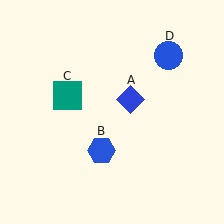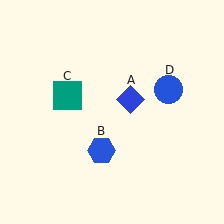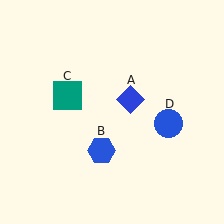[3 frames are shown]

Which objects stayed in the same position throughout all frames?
Blue diamond (object A) and blue hexagon (object B) and teal square (object C) remained stationary.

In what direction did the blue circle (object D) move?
The blue circle (object D) moved down.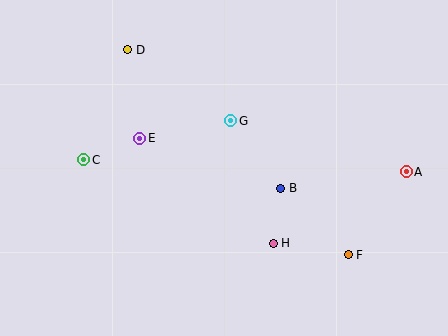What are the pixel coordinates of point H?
Point H is at (273, 243).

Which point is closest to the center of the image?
Point G at (231, 121) is closest to the center.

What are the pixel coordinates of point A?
Point A is at (406, 172).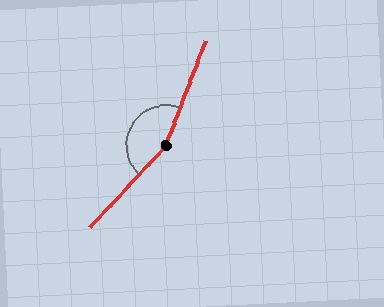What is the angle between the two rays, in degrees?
Approximately 157 degrees.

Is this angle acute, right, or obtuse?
It is obtuse.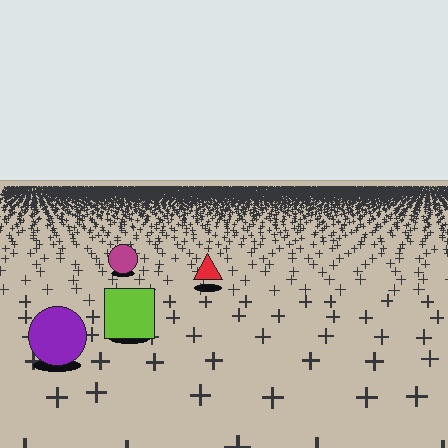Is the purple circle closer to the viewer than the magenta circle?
Yes. The purple circle is closer — you can tell from the texture gradient: the ground texture is coarser near it.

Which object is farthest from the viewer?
The magenta circle is farthest from the viewer. It appears smaller and the ground texture around it is denser.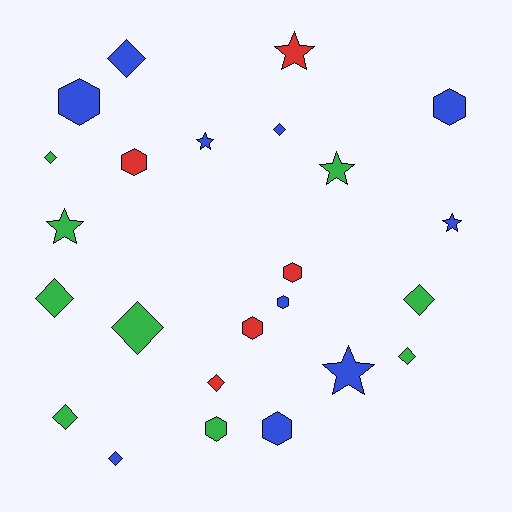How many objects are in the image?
There are 24 objects.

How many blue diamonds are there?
There are 3 blue diamonds.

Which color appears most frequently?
Blue, with 10 objects.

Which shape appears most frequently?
Diamond, with 10 objects.